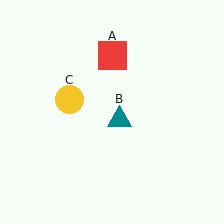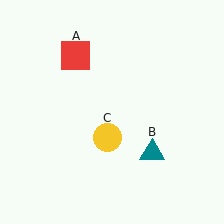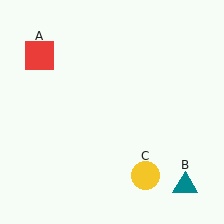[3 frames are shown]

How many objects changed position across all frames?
3 objects changed position: red square (object A), teal triangle (object B), yellow circle (object C).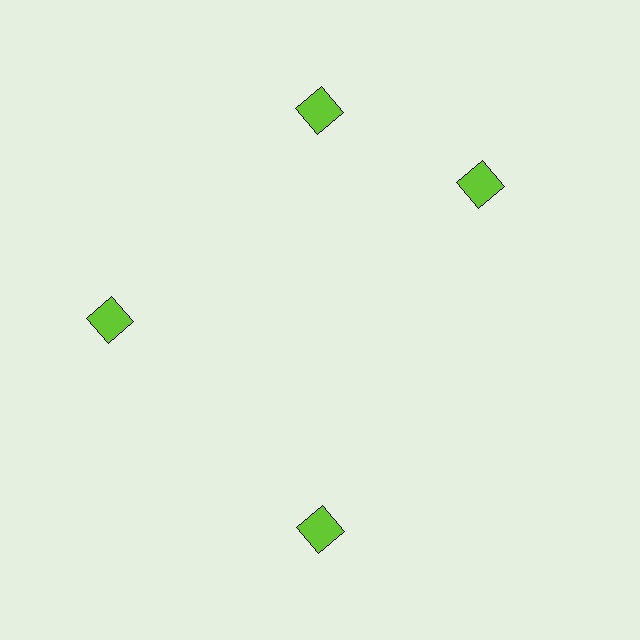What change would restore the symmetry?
The symmetry would be restored by rotating it back into even spacing with its neighbors so that all 4 diamonds sit at equal angles and equal distance from the center.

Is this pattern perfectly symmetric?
No. The 4 lime diamonds are arranged in a ring, but one element near the 3 o'clock position is rotated out of alignment along the ring, breaking the 4-fold rotational symmetry.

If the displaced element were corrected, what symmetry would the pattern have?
It would have 4-fold rotational symmetry — the pattern would map onto itself every 90 degrees.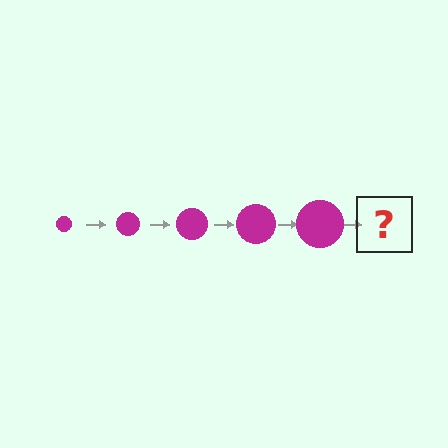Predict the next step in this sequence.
The next step is a magenta circle, larger than the previous one.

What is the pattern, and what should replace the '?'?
The pattern is that the circle gets progressively larger each step. The '?' should be a magenta circle, larger than the previous one.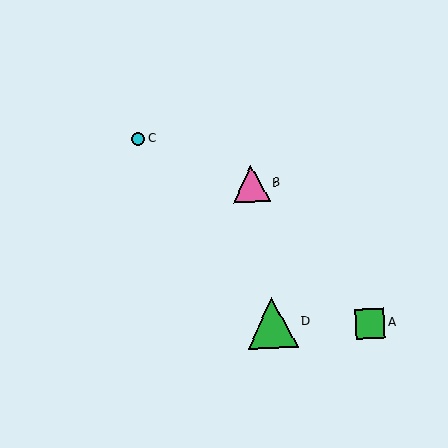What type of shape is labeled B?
Shape B is a pink triangle.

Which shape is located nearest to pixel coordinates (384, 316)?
The green square (labeled A) at (370, 323) is nearest to that location.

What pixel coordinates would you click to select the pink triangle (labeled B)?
Click at (251, 184) to select the pink triangle B.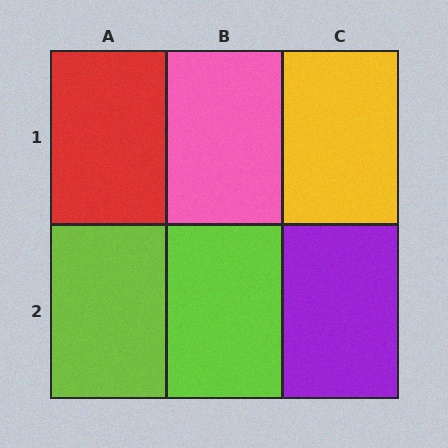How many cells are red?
1 cell is red.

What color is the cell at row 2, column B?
Lime.